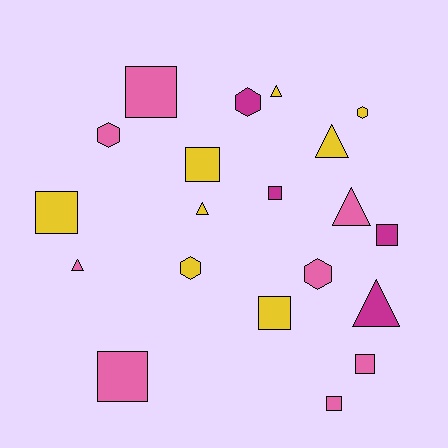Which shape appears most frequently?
Square, with 9 objects.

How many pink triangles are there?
There are 2 pink triangles.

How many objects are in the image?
There are 20 objects.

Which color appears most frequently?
Pink, with 8 objects.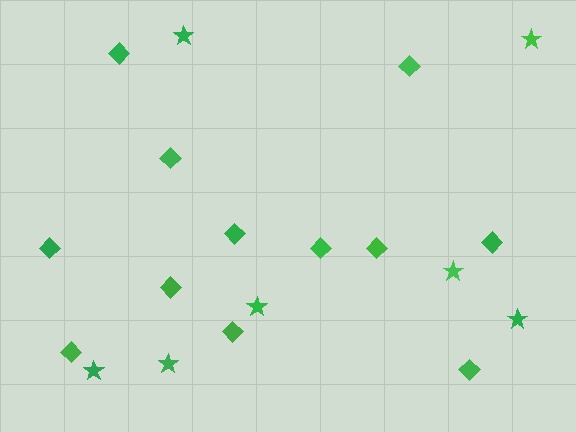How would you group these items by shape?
There are 2 groups: one group of stars (7) and one group of diamonds (12).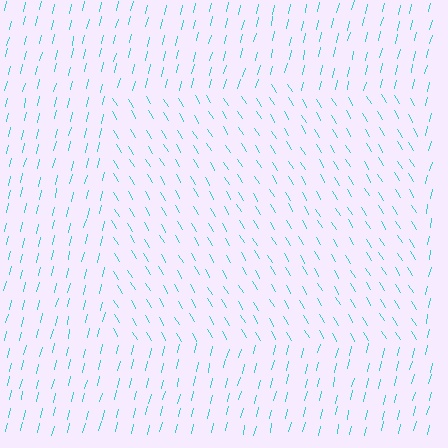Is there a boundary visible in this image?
Yes, there is a texture boundary formed by a change in line orientation.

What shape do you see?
I see a rectangle.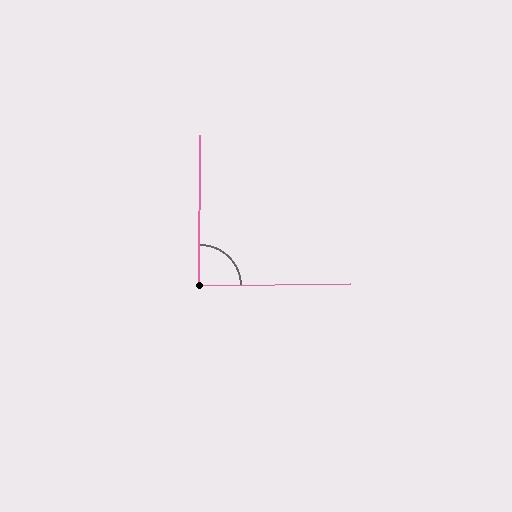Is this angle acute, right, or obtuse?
It is approximately a right angle.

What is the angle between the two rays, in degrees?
Approximately 89 degrees.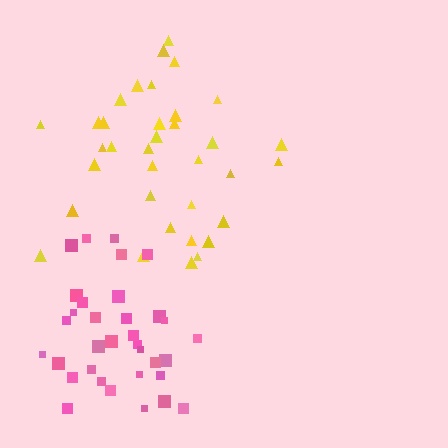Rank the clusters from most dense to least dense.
pink, yellow.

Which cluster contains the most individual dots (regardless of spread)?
Yellow (35).